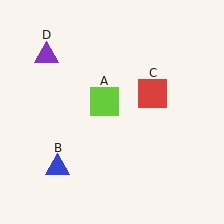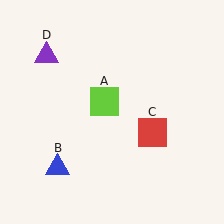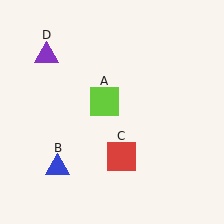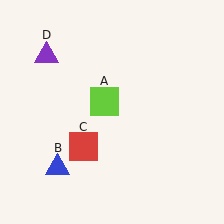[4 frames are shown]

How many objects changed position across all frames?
1 object changed position: red square (object C).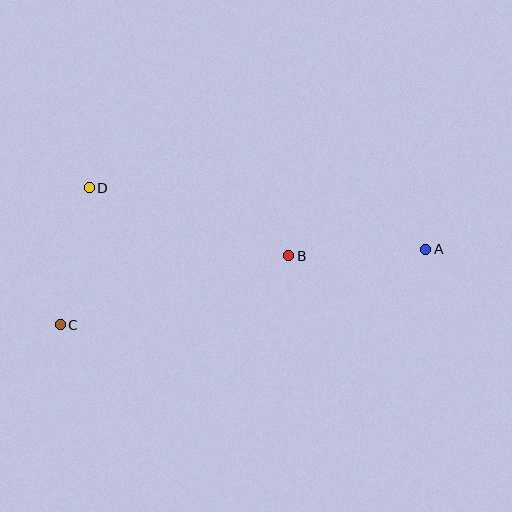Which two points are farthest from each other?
Points A and C are farthest from each other.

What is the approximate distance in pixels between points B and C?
The distance between B and C is approximately 239 pixels.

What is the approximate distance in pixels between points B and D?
The distance between B and D is approximately 210 pixels.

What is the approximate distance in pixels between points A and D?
The distance between A and D is approximately 342 pixels.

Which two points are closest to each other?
Points A and B are closest to each other.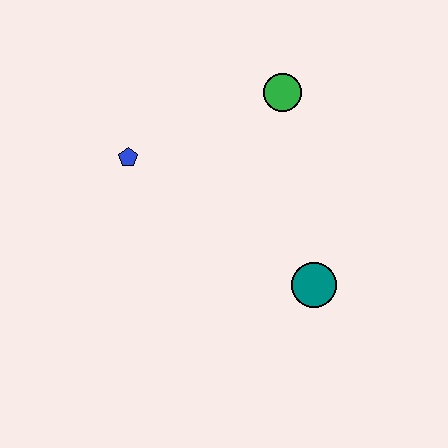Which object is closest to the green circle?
The blue pentagon is closest to the green circle.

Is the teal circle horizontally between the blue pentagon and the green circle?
No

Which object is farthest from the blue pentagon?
The teal circle is farthest from the blue pentagon.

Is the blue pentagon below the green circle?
Yes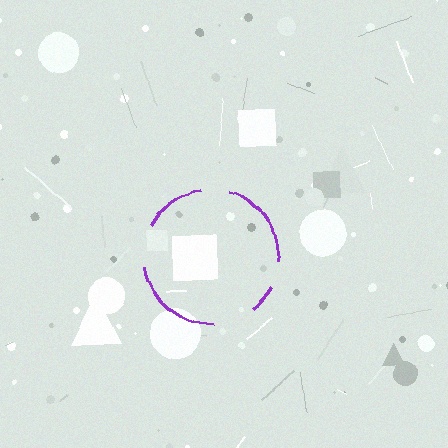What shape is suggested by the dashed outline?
The dashed outline suggests a circle.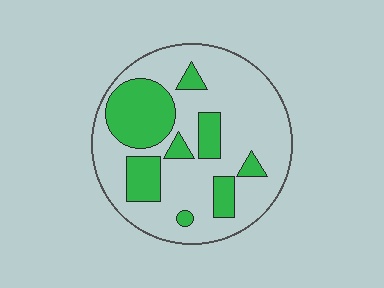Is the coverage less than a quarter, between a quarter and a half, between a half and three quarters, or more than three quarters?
Between a quarter and a half.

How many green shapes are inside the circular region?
8.